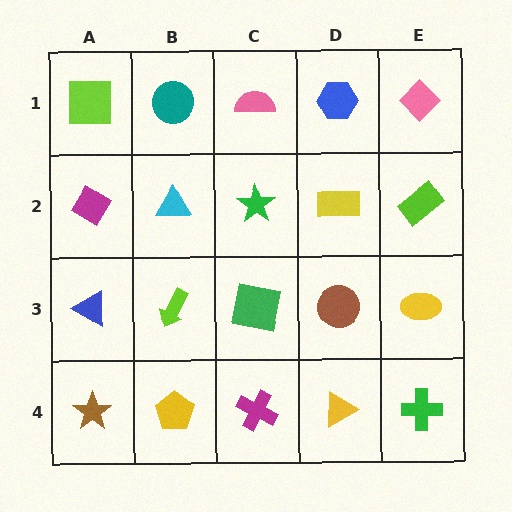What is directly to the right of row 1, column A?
A teal circle.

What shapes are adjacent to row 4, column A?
A blue triangle (row 3, column A), a yellow pentagon (row 4, column B).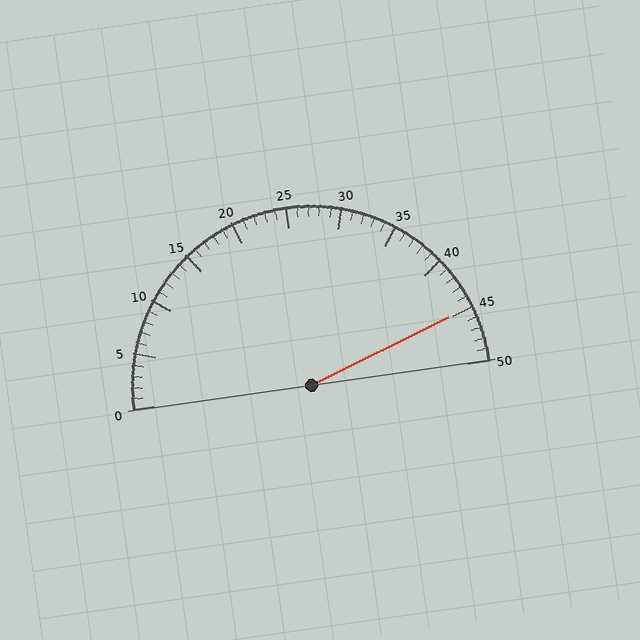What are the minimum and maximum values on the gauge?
The gauge ranges from 0 to 50.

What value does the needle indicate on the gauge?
The needle indicates approximately 45.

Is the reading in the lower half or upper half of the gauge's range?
The reading is in the upper half of the range (0 to 50).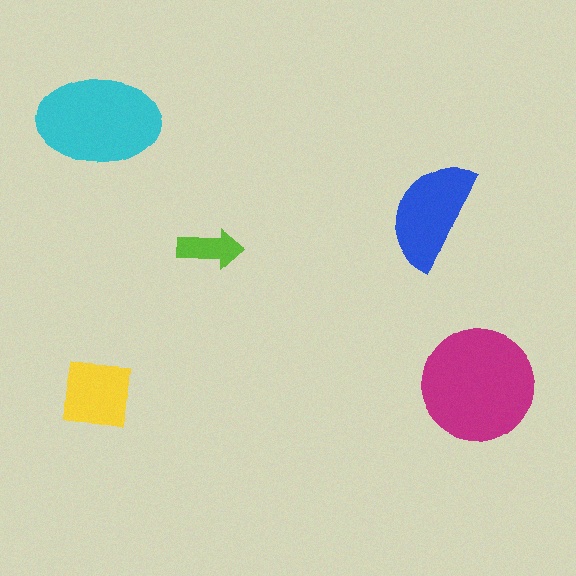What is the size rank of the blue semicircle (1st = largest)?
3rd.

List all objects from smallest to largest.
The lime arrow, the yellow square, the blue semicircle, the cyan ellipse, the magenta circle.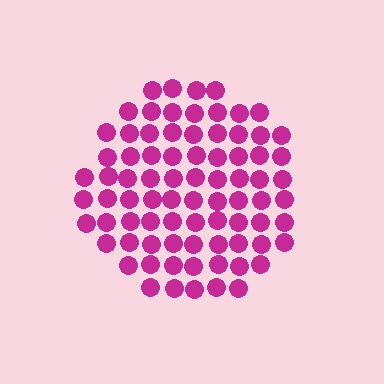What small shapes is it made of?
It is made of small circles.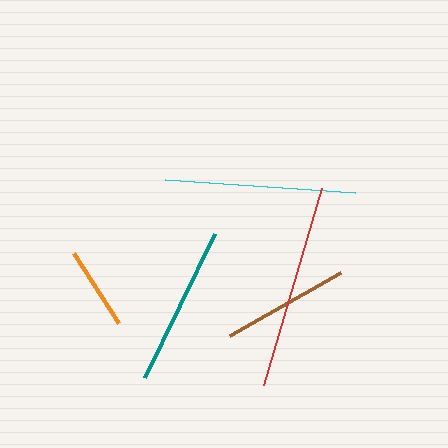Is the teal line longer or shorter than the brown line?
The teal line is longer than the brown line.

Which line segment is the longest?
The red line is the longest at approximately 205 pixels.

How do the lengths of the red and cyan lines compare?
The red and cyan lines are approximately the same length.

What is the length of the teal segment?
The teal segment is approximately 160 pixels long.